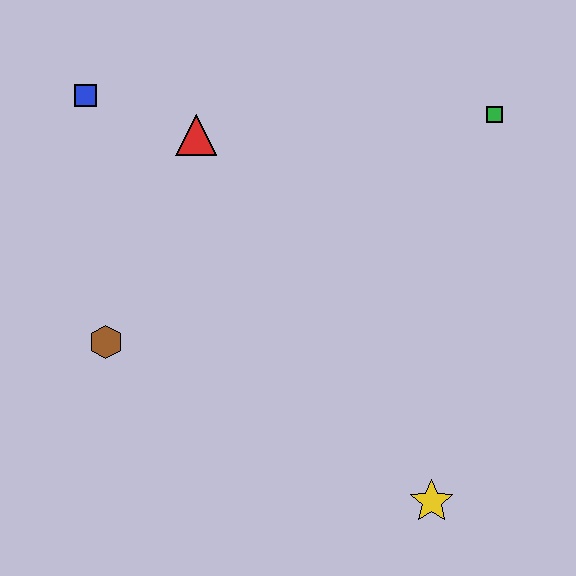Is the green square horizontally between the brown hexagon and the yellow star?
No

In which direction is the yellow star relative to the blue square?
The yellow star is below the blue square.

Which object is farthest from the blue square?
The yellow star is farthest from the blue square.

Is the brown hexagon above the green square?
No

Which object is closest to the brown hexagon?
The red triangle is closest to the brown hexagon.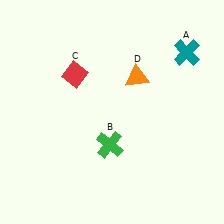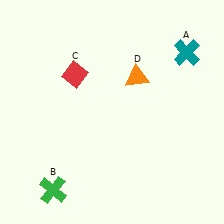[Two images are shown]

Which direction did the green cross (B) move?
The green cross (B) moved left.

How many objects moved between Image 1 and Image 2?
1 object moved between the two images.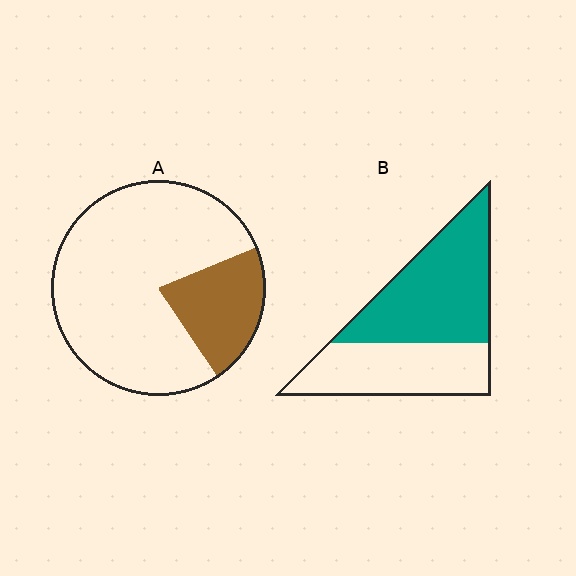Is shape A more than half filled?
No.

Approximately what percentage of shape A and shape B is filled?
A is approximately 20% and B is approximately 55%.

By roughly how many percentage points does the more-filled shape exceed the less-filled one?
By roughly 35 percentage points (B over A).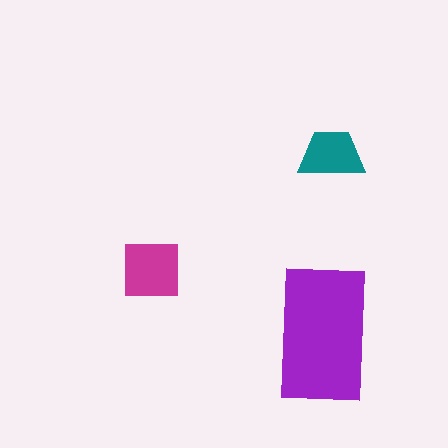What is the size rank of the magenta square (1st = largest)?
2nd.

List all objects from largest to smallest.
The purple rectangle, the magenta square, the teal trapezoid.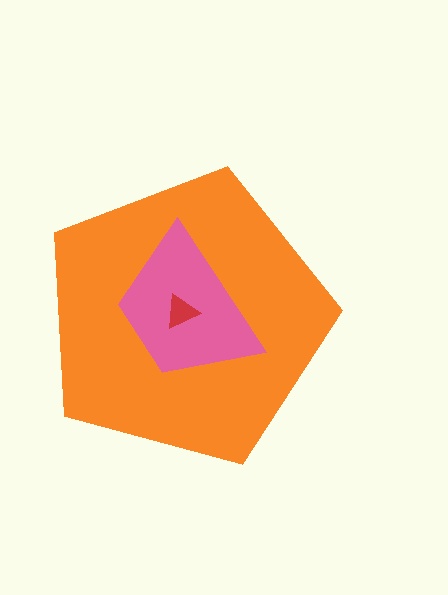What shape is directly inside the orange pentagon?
The pink trapezoid.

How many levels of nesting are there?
3.